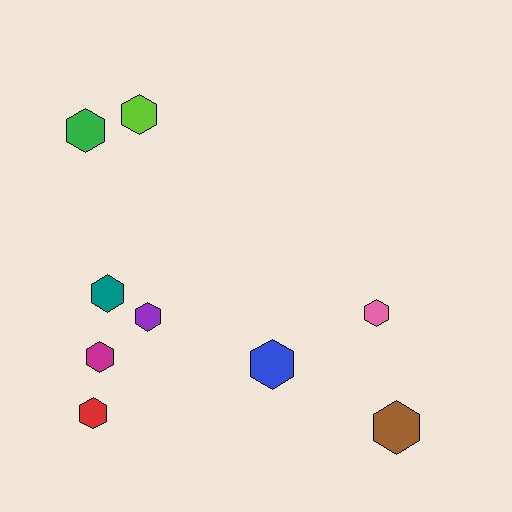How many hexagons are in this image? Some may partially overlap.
There are 9 hexagons.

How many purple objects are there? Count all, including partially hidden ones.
There is 1 purple object.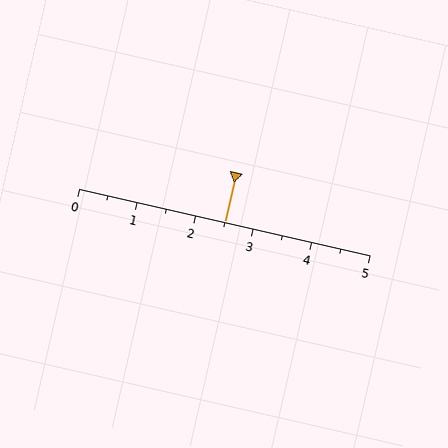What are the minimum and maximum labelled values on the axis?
The axis runs from 0 to 5.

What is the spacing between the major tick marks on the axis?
The major ticks are spaced 1 apart.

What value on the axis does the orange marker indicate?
The marker indicates approximately 2.5.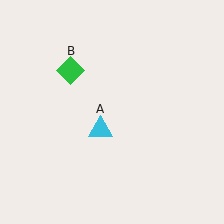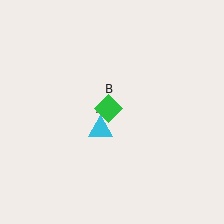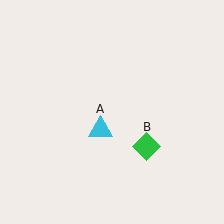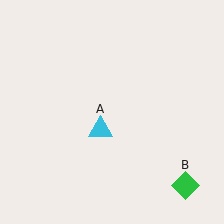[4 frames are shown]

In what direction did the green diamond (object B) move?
The green diamond (object B) moved down and to the right.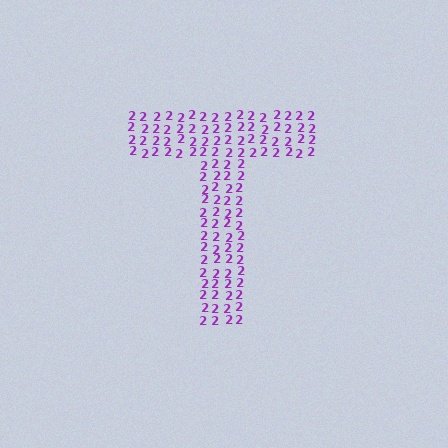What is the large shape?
The large shape is the letter T.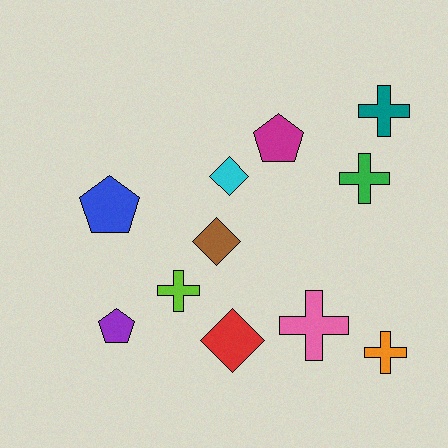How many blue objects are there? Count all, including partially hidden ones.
There is 1 blue object.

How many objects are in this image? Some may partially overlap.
There are 11 objects.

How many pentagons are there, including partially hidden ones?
There are 3 pentagons.